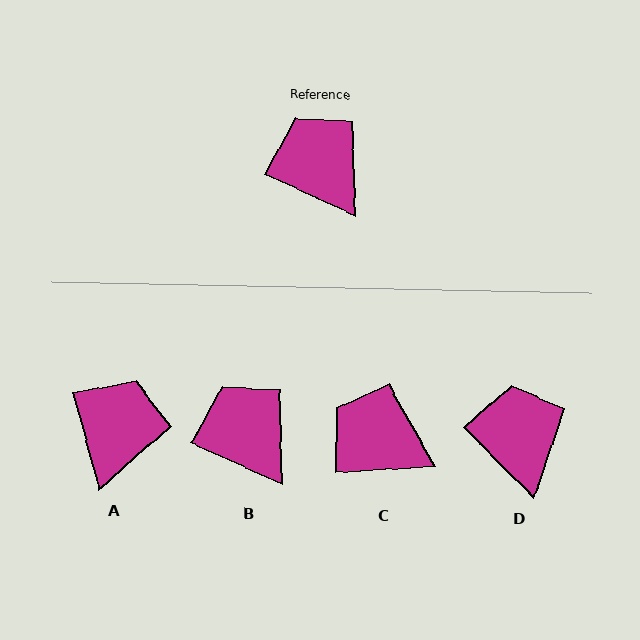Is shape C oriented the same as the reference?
No, it is off by about 28 degrees.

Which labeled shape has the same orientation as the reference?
B.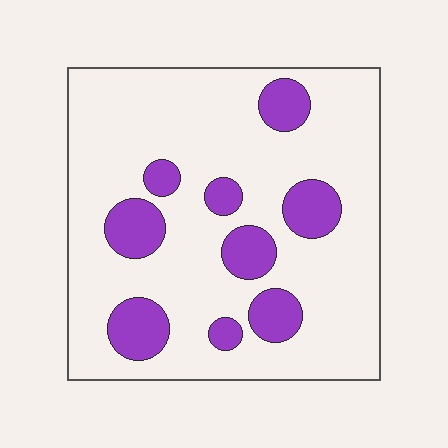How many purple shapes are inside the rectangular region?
9.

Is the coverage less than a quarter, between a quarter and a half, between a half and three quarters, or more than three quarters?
Less than a quarter.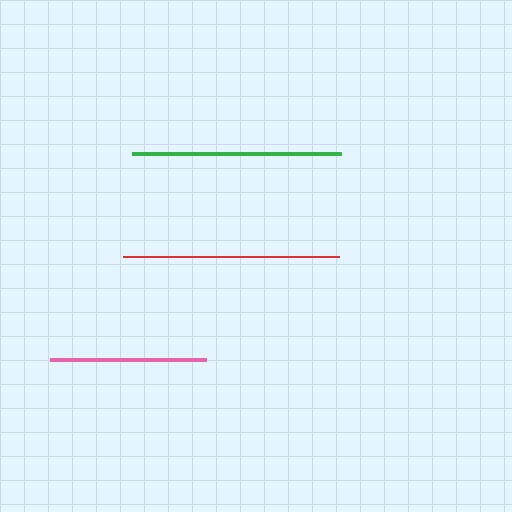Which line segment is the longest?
The red line is the longest at approximately 216 pixels.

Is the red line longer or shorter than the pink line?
The red line is longer than the pink line.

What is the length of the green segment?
The green segment is approximately 208 pixels long.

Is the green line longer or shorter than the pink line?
The green line is longer than the pink line.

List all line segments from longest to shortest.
From longest to shortest: red, green, pink.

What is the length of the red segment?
The red segment is approximately 216 pixels long.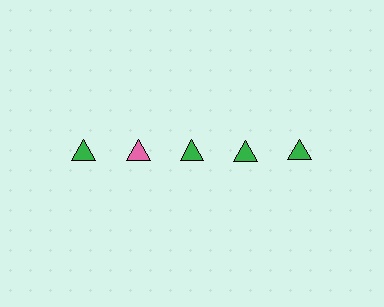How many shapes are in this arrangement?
There are 5 shapes arranged in a grid pattern.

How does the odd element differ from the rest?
It has a different color: pink instead of green.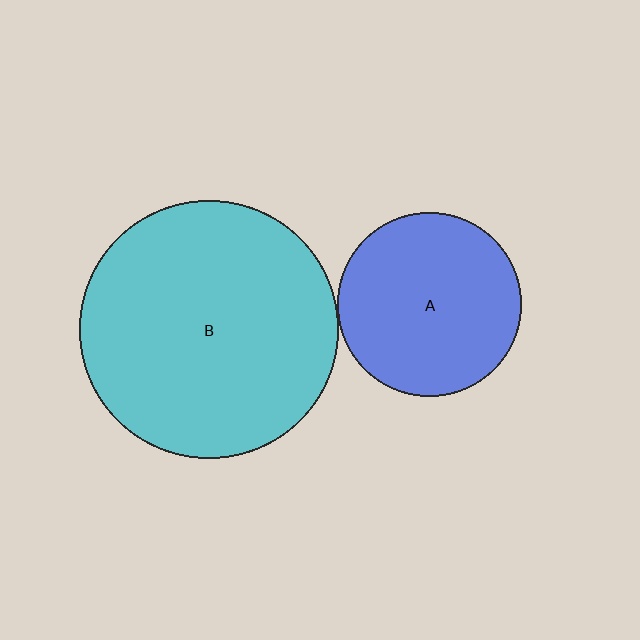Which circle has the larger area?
Circle B (cyan).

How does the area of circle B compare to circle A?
Approximately 2.0 times.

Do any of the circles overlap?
No, none of the circles overlap.